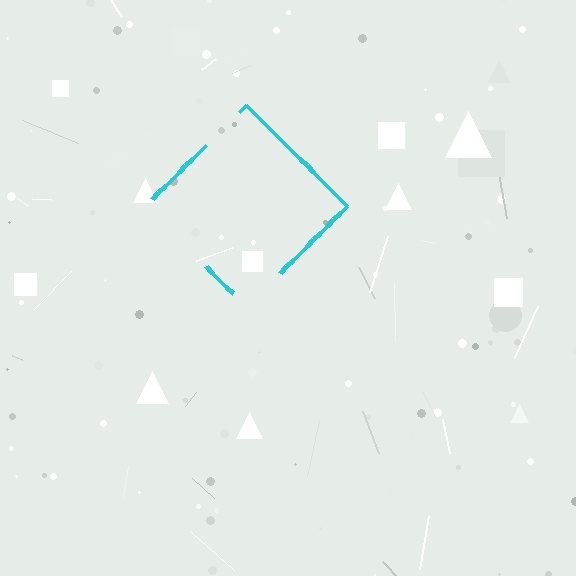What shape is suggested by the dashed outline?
The dashed outline suggests a diamond.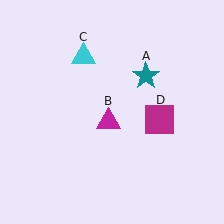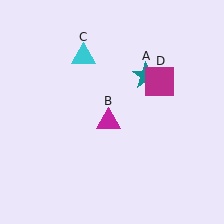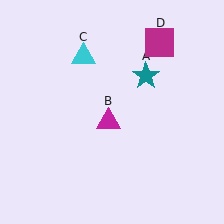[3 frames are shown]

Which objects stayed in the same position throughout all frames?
Teal star (object A) and magenta triangle (object B) and cyan triangle (object C) remained stationary.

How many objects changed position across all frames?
1 object changed position: magenta square (object D).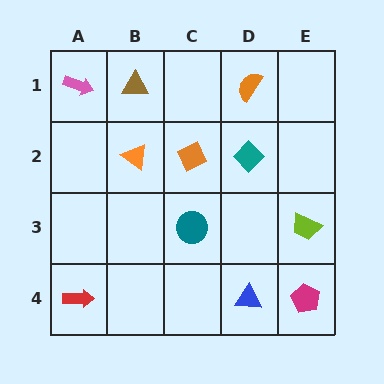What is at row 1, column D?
An orange semicircle.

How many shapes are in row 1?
3 shapes.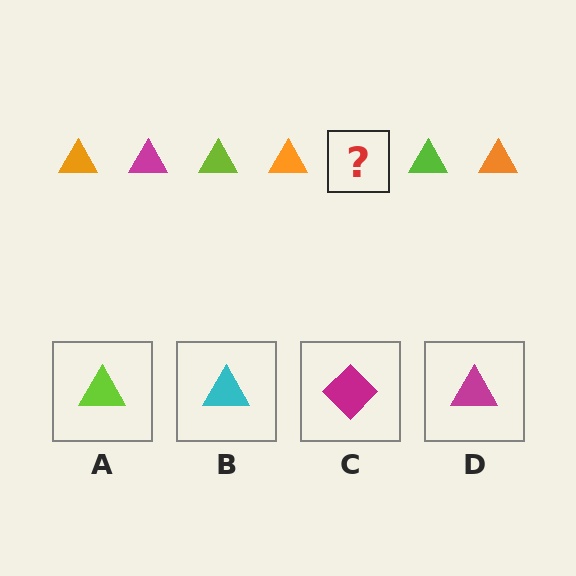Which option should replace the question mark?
Option D.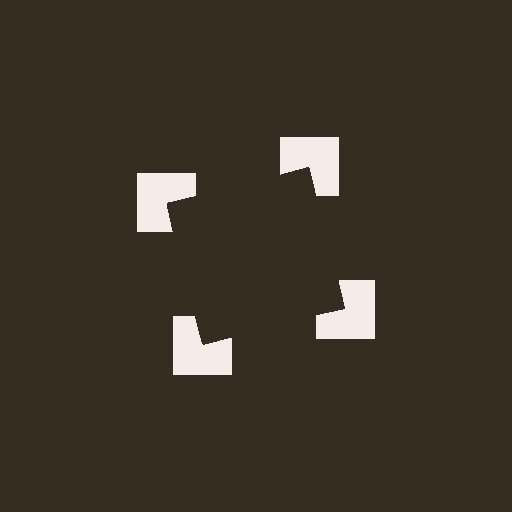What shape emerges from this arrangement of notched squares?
An illusory square — its edges are inferred from the aligned wedge cuts in the notched squares, not physically drawn.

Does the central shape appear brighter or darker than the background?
It typically appears slightly darker than the background, even though no actual brightness change is drawn.